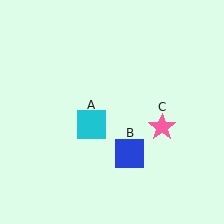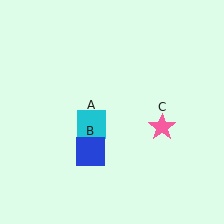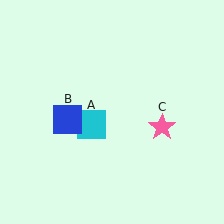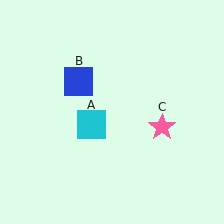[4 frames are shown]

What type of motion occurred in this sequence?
The blue square (object B) rotated clockwise around the center of the scene.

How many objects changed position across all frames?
1 object changed position: blue square (object B).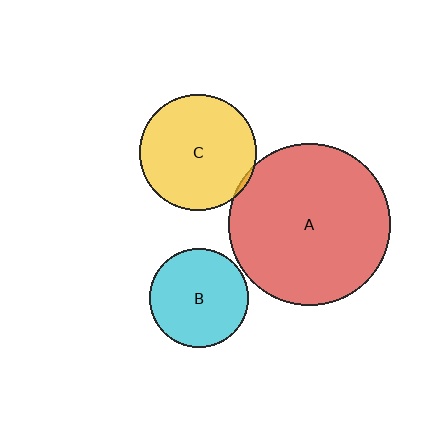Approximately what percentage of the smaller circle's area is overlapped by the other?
Approximately 5%.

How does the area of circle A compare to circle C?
Approximately 1.9 times.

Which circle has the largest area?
Circle A (red).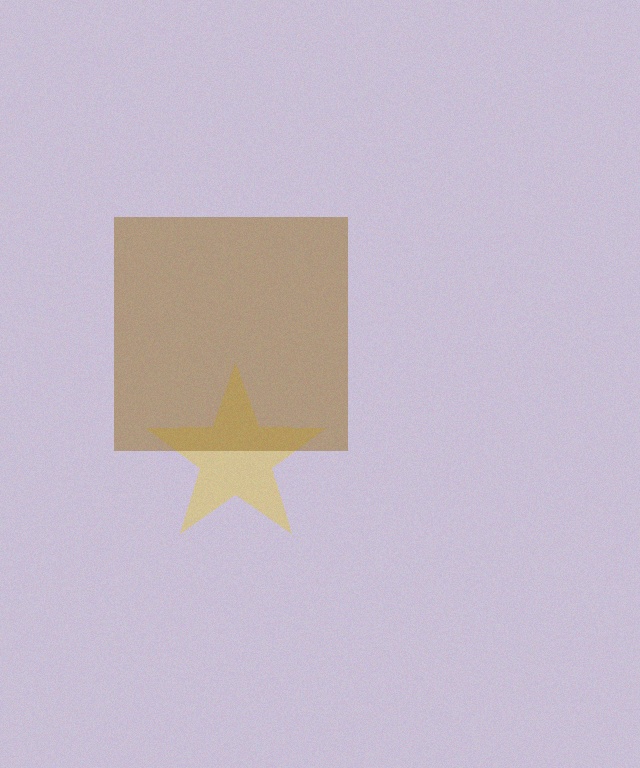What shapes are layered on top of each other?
The layered shapes are: a yellow star, a brown square.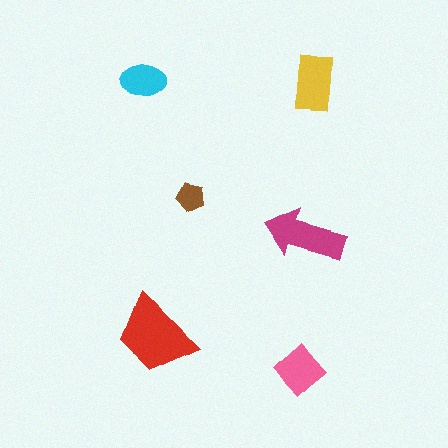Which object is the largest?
The red trapezoid.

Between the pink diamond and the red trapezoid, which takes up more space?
The red trapezoid.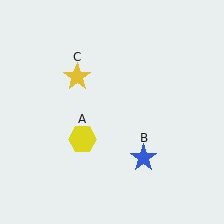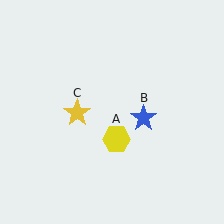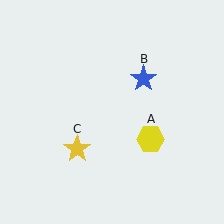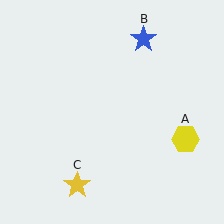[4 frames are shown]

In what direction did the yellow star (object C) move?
The yellow star (object C) moved down.